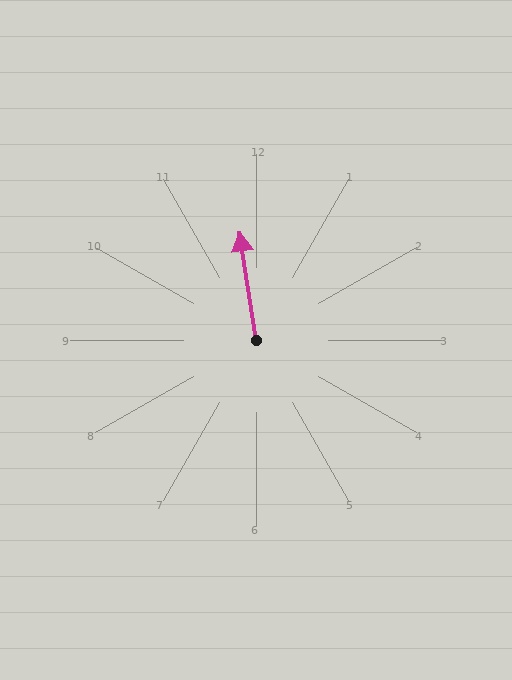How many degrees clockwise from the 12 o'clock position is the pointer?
Approximately 352 degrees.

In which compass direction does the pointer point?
North.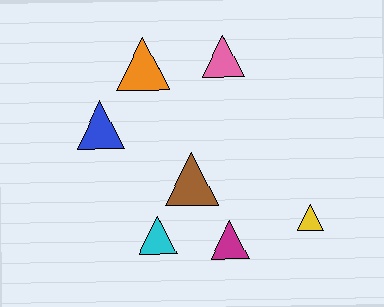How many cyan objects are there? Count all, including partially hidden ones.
There is 1 cyan object.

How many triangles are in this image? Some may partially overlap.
There are 7 triangles.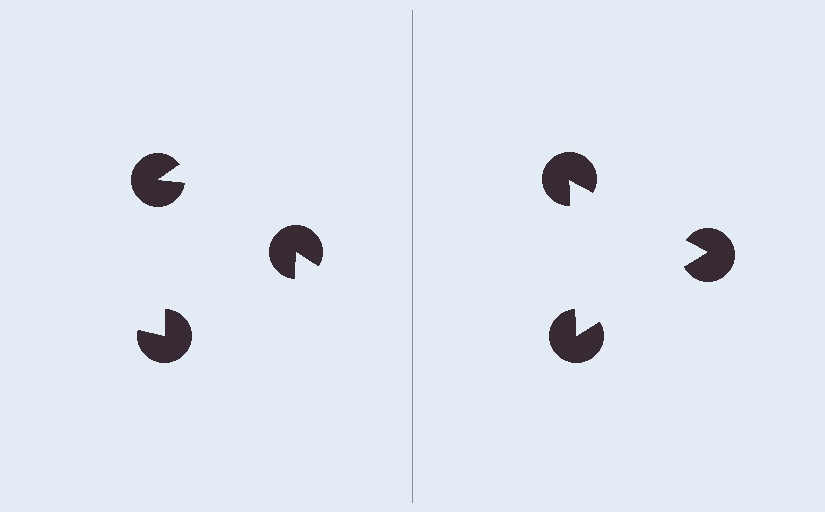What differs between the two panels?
The pac-man discs are positioned identically on both sides; only the wedge orientations differ. On the right they align to a triangle; on the left they are misaligned.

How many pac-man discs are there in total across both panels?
6 — 3 on each side.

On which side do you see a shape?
An illusory triangle appears on the right side. On the left side the wedge cuts are rotated, so no coherent shape forms.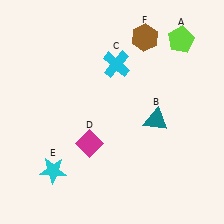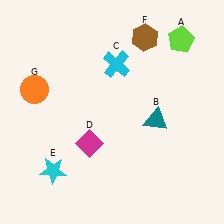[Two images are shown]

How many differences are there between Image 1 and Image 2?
There is 1 difference between the two images.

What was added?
An orange circle (G) was added in Image 2.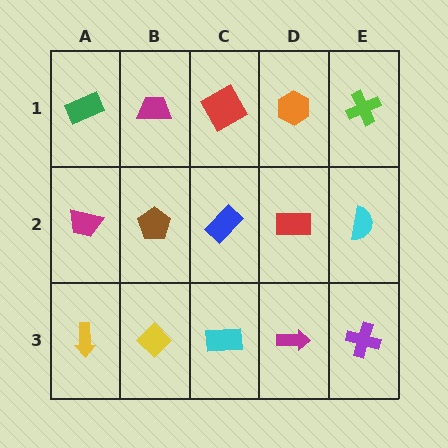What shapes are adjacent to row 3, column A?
A magenta trapezoid (row 2, column A), a yellow diamond (row 3, column B).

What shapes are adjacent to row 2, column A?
A green rectangle (row 1, column A), a yellow arrow (row 3, column A), a brown pentagon (row 2, column B).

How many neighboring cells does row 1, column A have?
2.